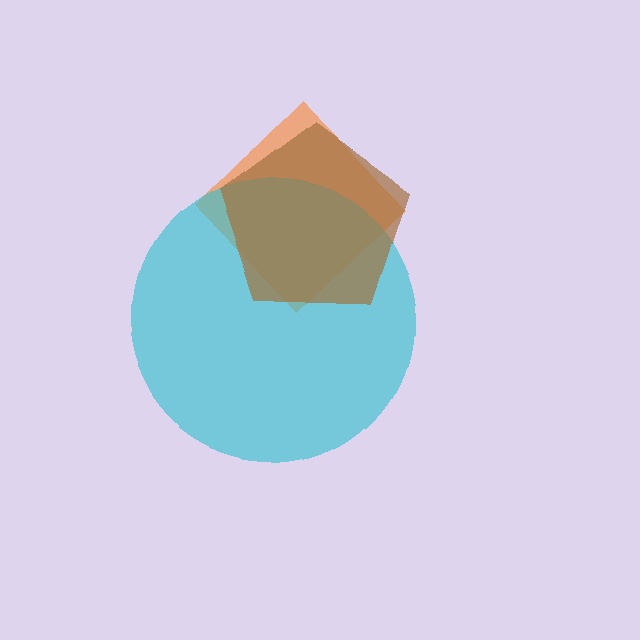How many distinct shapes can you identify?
There are 3 distinct shapes: an orange diamond, a cyan circle, a brown pentagon.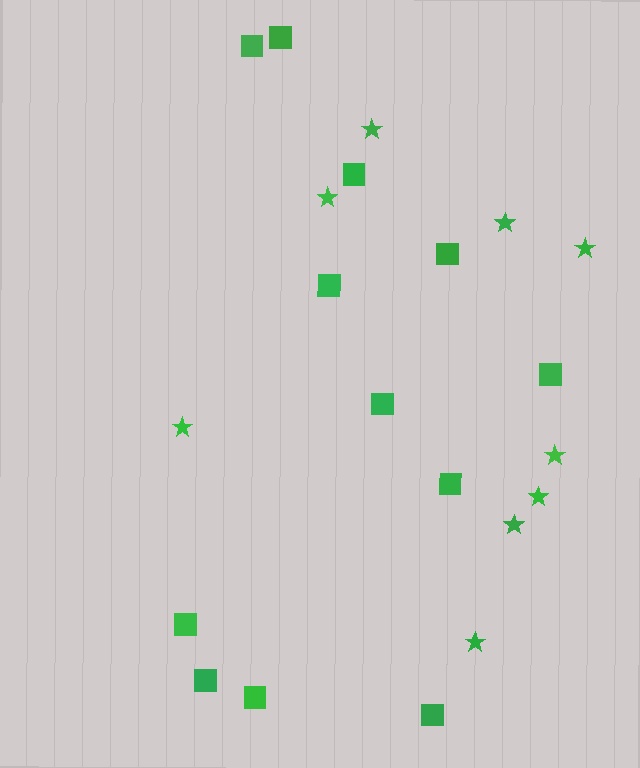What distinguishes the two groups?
There are 2 groups: one group of stars (9) and one group of squares (12).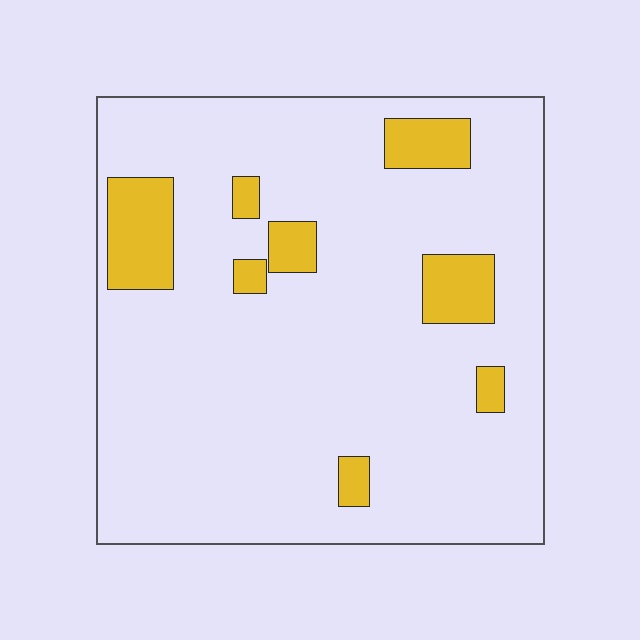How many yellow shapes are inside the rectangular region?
8.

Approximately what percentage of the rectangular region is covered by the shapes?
Approximately 10%.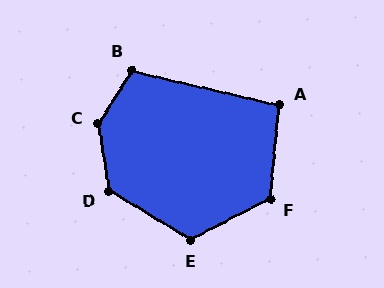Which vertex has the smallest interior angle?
A, at approximately 98 degrees.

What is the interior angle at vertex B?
Approximately 108 degrees (obtuse).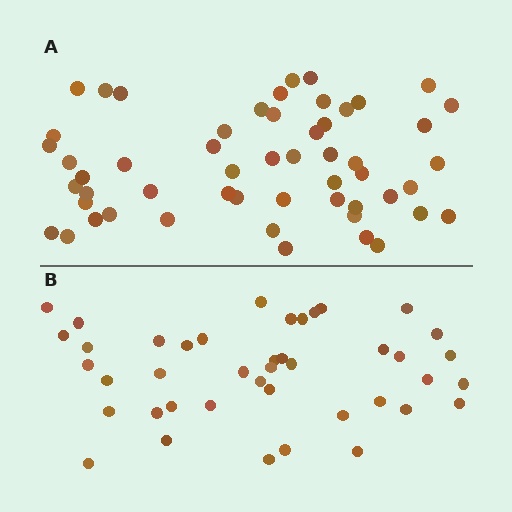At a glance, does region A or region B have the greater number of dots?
Region A (the top region) has more dots.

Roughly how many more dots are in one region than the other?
Region A has roughly 12 or so more dots than region B.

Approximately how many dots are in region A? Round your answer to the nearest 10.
About 50 dots. (The exact count is 54, which rounds to 50.)